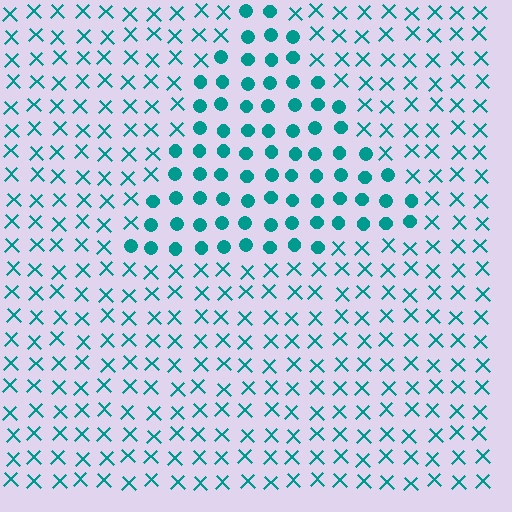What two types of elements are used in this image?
The image uses circles inside the triangle region and X marks outside it.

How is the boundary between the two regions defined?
The boundary is defined by a change in element shape: circles inside vs. X marks outside. All elements share the same color and spacing.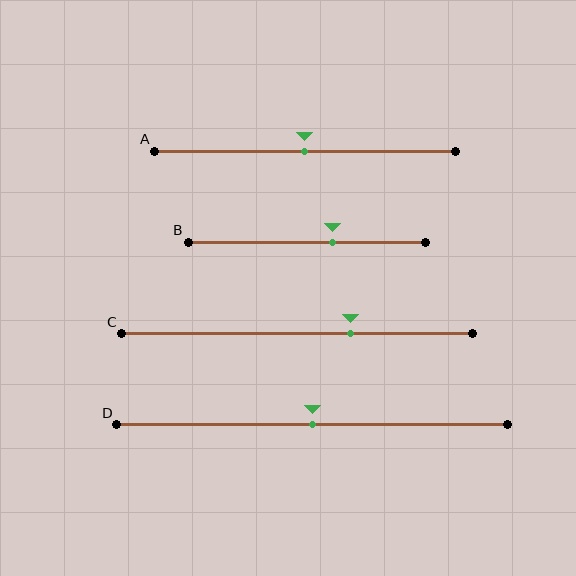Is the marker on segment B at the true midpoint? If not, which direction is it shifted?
No, the marker on segment B is shifted to the right by about 11% of the segment length.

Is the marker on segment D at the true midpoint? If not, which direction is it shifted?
Yes, the marker on segment D is at the true midpoint.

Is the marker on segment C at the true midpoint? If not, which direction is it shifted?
No, the marker on segment C is shifted to the right by about 15% of the segment length.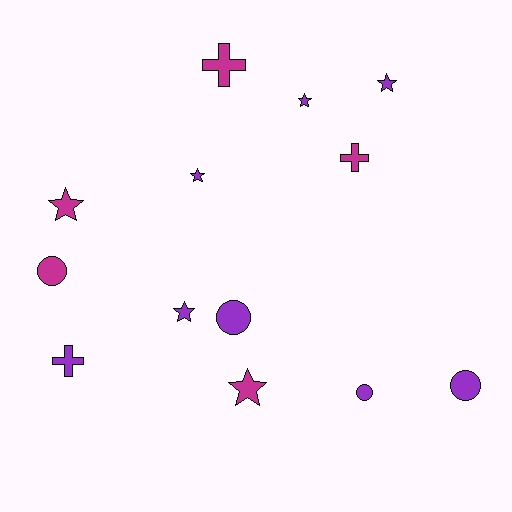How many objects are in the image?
There are 13 objects.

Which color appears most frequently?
Purple, with 8 objects.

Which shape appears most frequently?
Star, with 6 objects.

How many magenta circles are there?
There is 1 magenta circle.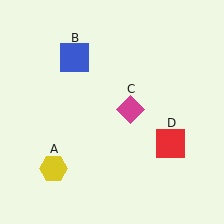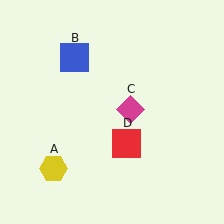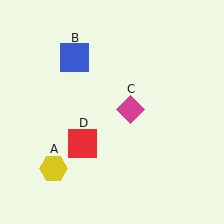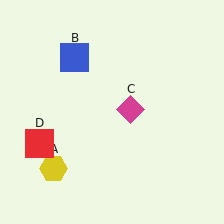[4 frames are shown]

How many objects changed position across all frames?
1 object changed position: red square (object D).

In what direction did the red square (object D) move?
The red square (object D) moved left.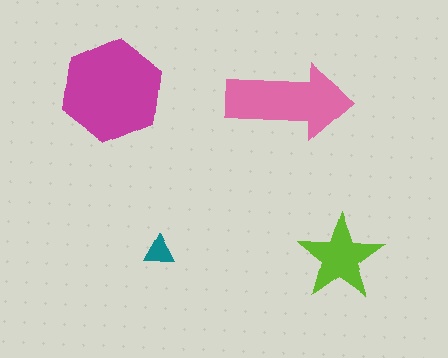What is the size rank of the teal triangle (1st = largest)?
4th.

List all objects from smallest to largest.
The teal triangle, the lime star, the pink arrow, the magenta hexagon.